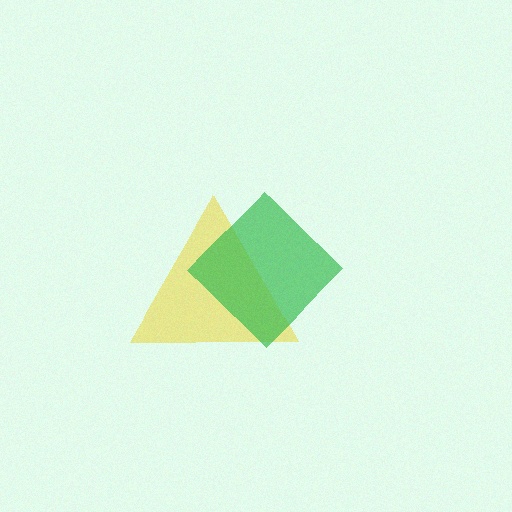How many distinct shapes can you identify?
There are 2 distinct shapes: a yellow triangle, a green diamond.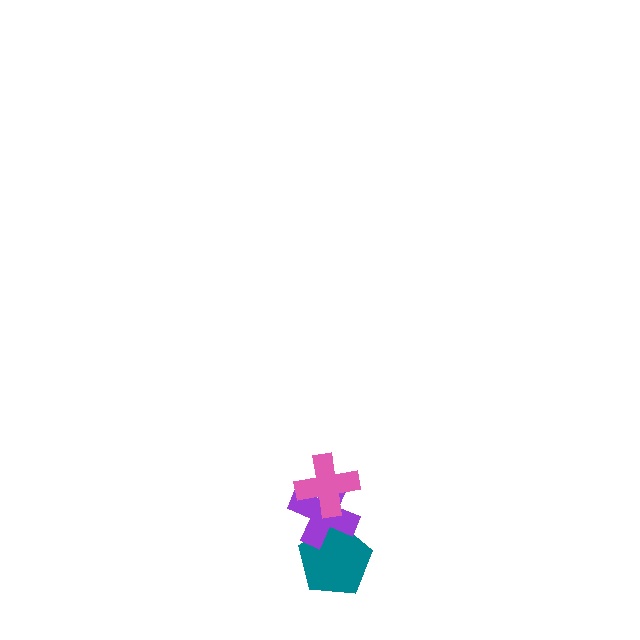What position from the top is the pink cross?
The pink cross is 1st from the top.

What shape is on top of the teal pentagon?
The purple cross is on top of the teal pentagon.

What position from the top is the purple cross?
The purple cross is 2nd from the top.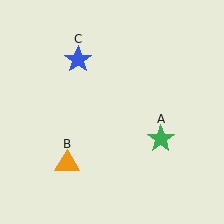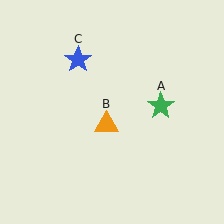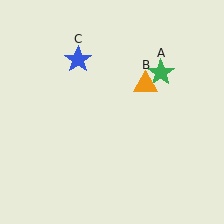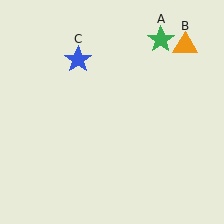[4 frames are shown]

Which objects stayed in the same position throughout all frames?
Blue star (object C) remained stationary.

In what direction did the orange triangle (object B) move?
The orange triangle (object B) moved up and to the right.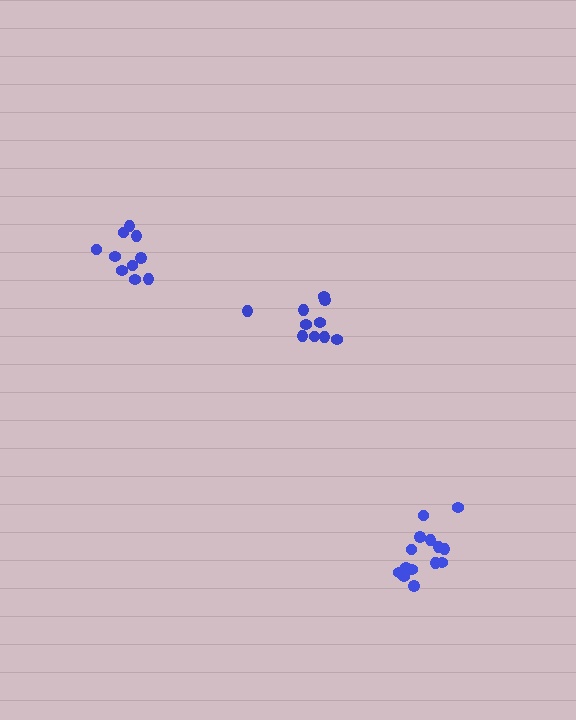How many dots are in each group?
Group 1: 10 dots, Group 2: 14 dots, Group 3: 10 dots (34 total).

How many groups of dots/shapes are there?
There are 3 groups.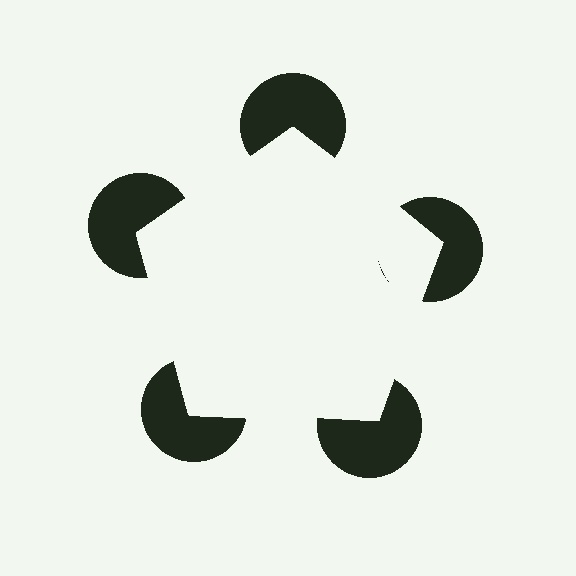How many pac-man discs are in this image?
There are 5 — one at each vertex of the illusory pentagon.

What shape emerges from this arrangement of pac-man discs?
An illusory pentagon — its edges are inferred from the aligned wedge cuts in the pac-man discs, not physically drawn.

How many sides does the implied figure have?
5 sides.